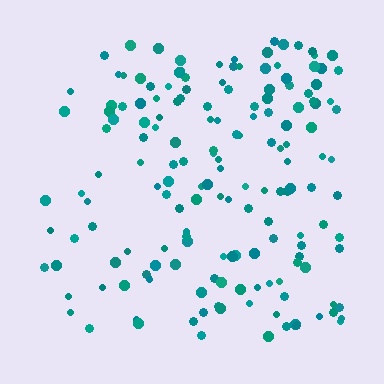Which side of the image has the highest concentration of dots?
The right.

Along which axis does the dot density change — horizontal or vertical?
Horizontal.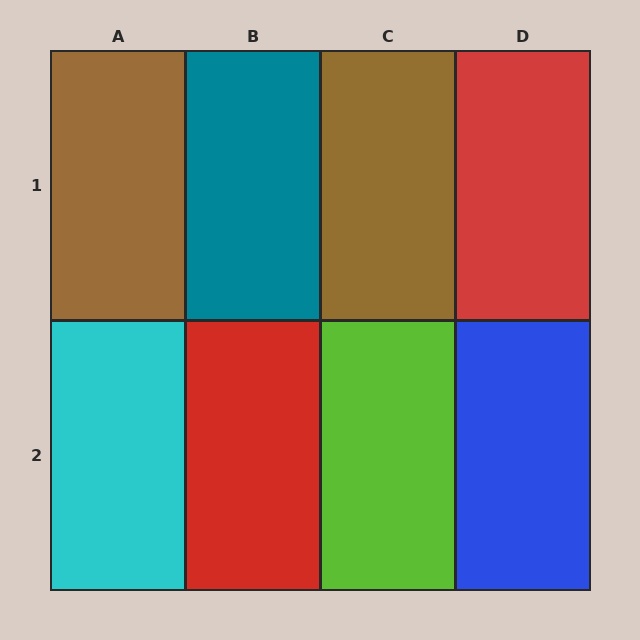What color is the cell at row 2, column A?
Cyan.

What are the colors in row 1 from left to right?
Brown, teal, brown, red.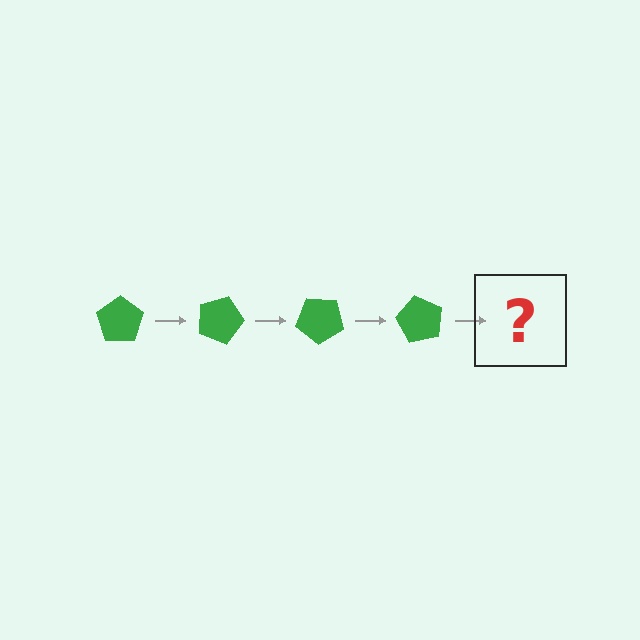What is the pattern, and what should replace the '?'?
The pattern is that the pentagon rotates 20 degrees each step. The '?' should be a green pentagon rotated 80 degrees.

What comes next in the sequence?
The next element should be a green pentagon rotated 80 degrees.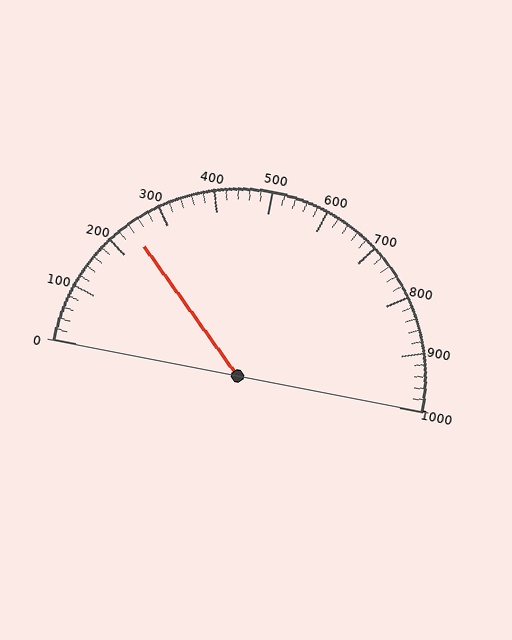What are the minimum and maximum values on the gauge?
The gauge ranges from 0 to 1000.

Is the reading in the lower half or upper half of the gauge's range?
The reading is in the lower half of the range (0 to 1000).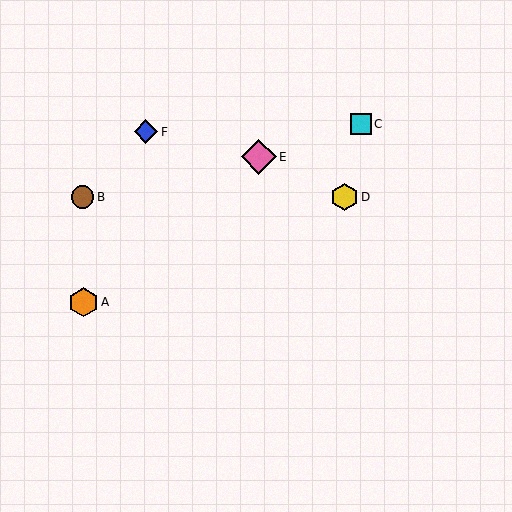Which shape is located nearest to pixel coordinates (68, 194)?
The brown circle (labeled B) at (83, 197) is nearest to that location.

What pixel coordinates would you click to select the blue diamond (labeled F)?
Click at (146, 132) to select the blue diamond F.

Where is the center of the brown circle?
The center of the brown circle is at (83, 197).